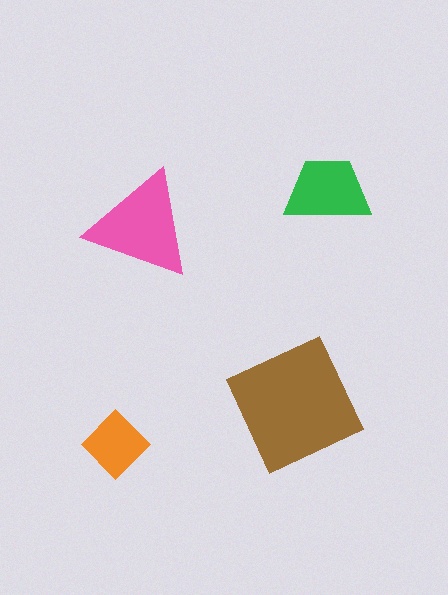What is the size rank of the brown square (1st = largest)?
1st.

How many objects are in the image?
There are 4 objects in the image.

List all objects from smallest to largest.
The orange diamond, the green trapezoid, the pink triangle, the brown square.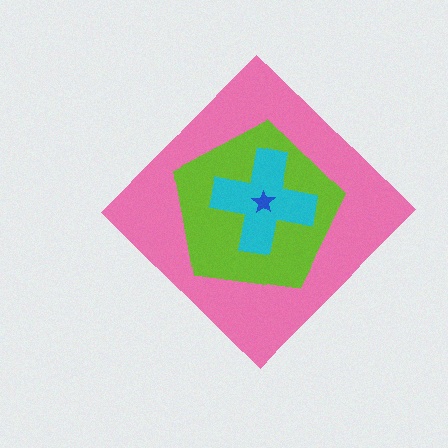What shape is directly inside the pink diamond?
The lime pentagon.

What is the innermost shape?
The blue star.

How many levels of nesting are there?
4.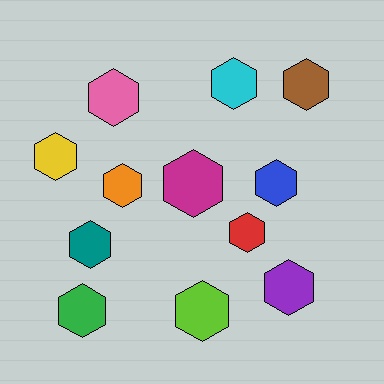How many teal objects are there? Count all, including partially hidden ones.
There is 1 teal object.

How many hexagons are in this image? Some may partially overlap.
There are 12 hexagons.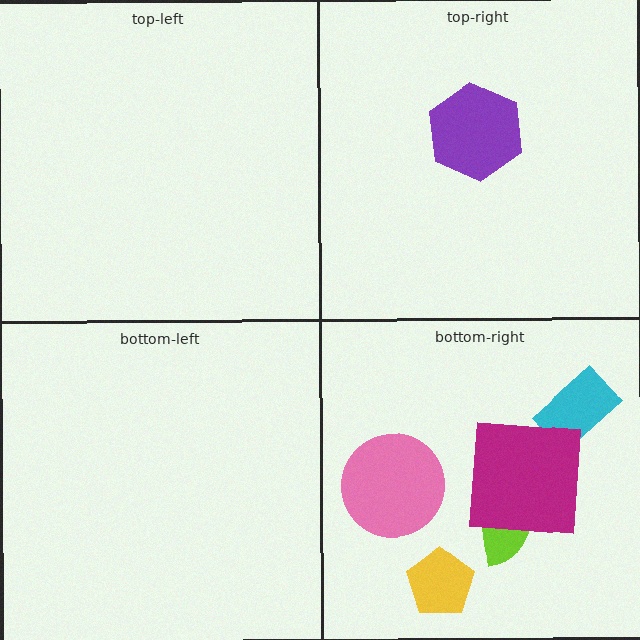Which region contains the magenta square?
The bottom-right region.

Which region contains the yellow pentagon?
The bottom-right region.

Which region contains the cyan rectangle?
The bottom-right region.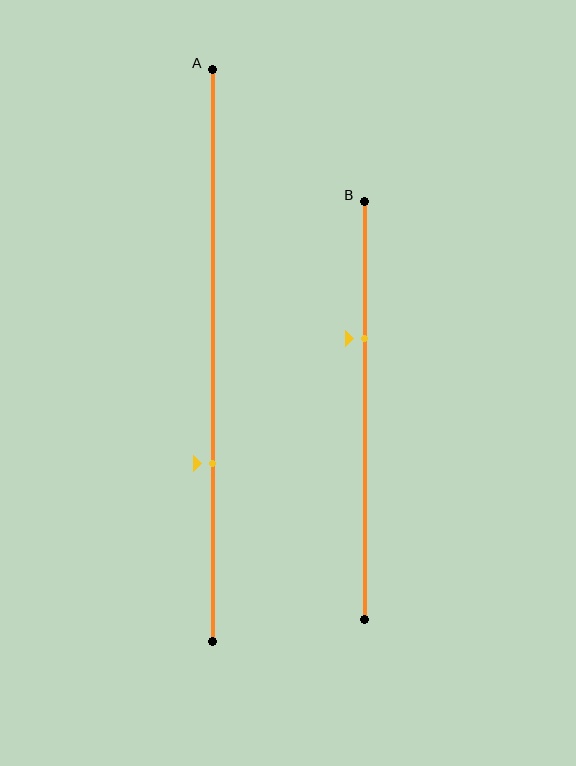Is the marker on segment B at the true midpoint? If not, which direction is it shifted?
No, the marker on segment B is shifted upward by about 17% of the segment length.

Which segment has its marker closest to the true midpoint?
Segment B has its marker closest to the true midpoint.